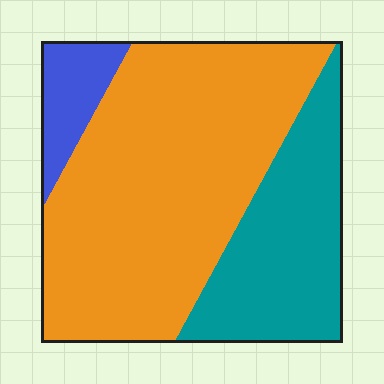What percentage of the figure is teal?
Teal covers 29% of the figure.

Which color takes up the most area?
Orange, at roughly 65%.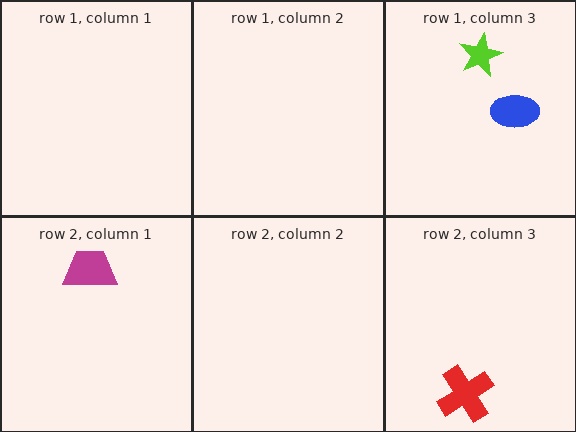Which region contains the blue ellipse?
The row 1, column 3 region.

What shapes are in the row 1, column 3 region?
The lime star, the blue ellipse.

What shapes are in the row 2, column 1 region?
The magenta trapezoid.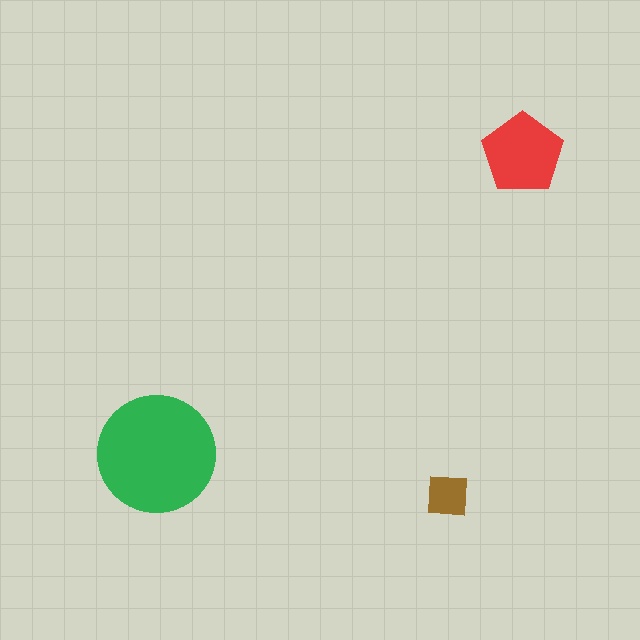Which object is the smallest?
The brown square.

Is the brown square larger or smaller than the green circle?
Smaller.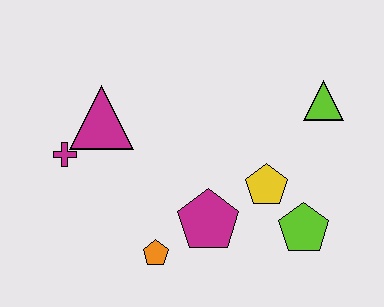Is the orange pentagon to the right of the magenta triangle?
Yes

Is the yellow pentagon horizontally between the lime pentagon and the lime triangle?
No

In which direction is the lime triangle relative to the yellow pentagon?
The lime triangle is above the yellow pentagon.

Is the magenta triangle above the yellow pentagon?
Yes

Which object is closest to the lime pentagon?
The yellow pentagon is closest to the lime pentagon.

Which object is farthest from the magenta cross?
The lime triangle is farthest from the magenta cross.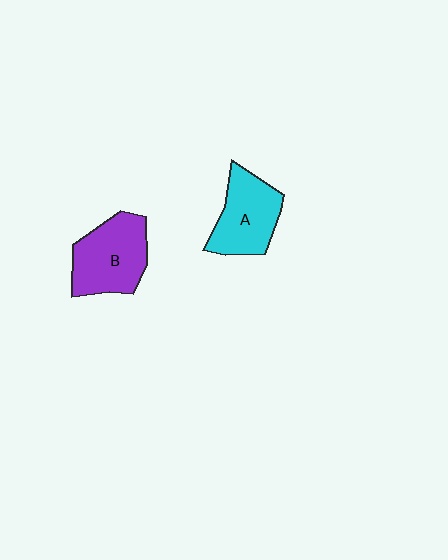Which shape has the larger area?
Shape B (purple).